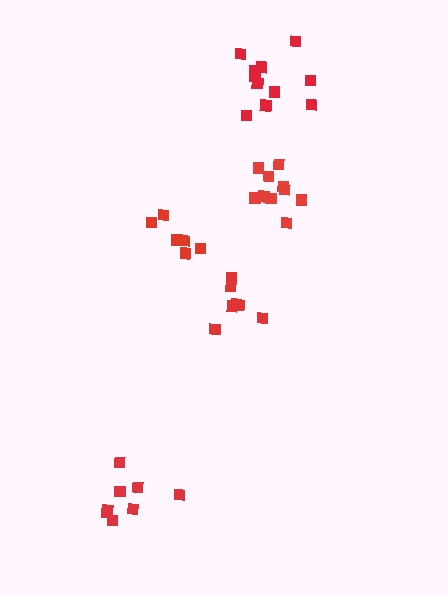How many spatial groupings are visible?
There are 5 spatial groupings.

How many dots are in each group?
Group 1: 7 dots, Group 2: 11 dots, Group 3: 8 dots, Group 4: 6 dots, Group 5: 11 dots (43 total).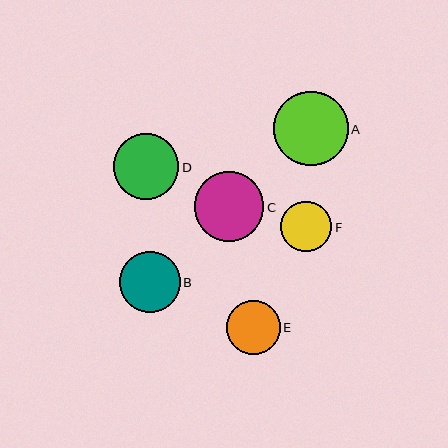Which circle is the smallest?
Circle F is the smallest with a size of approximately 51 pixels.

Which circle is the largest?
Circle A is the largest with a size of approximately 74 pixels.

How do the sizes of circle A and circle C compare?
Circle A and circle C are approximately the same size.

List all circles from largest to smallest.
From largest to smallest: A, C, D, B, E, F.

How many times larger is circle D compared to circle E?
Circle D is approximately 1.2 times the size of circle E.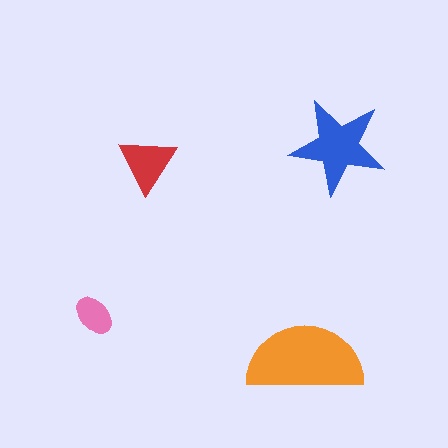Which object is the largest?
The orange semicircle.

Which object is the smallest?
The pink ellipse.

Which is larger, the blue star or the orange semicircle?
The orange semicircle.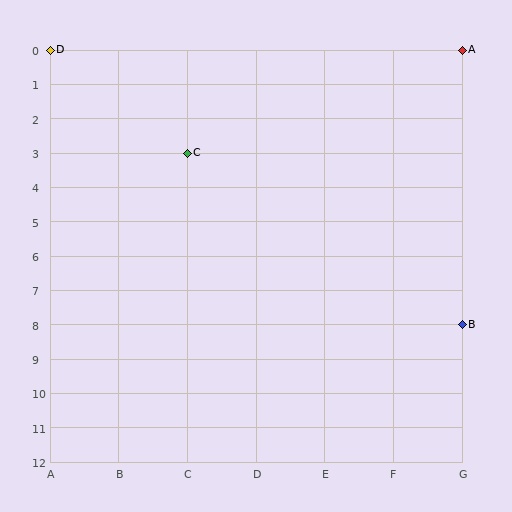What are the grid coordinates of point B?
Point B is at grid coordinates (G, 8).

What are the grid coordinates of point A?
Point A is at grid coordinates (G, 0).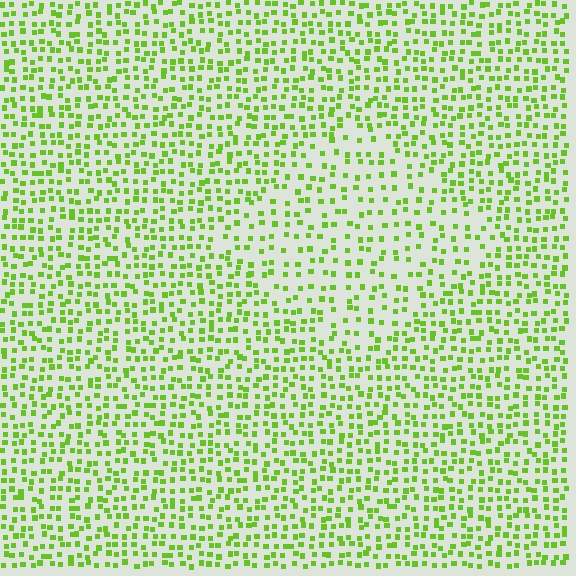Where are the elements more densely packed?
The elements are more densely packed outside the diamond boundary.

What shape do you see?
I see a diamond.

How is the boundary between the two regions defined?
The boundary is defined by a change in element density (approximately 1.7x ratio). All elements are the same color, size, and shape.